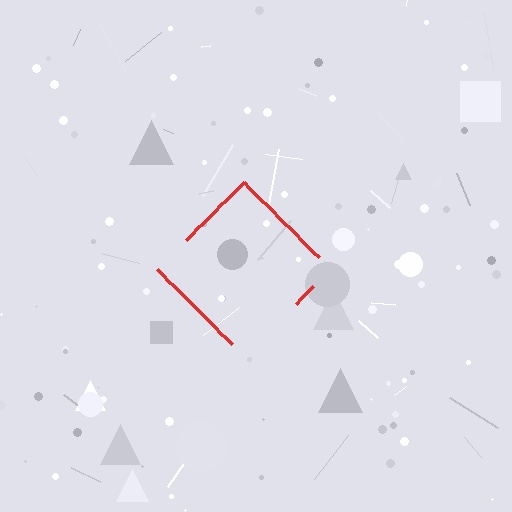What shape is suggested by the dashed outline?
The dashed outline suggests a diamond.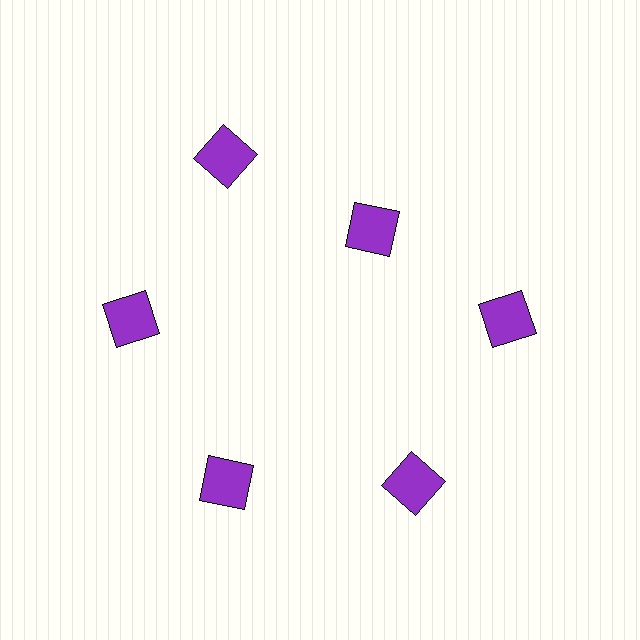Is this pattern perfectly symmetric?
No. The 6 purple squares are arranged in a ring, but one element near the 1 o'clock position is pulled inward toward the center, breaking the 6-fold rotational symmetry.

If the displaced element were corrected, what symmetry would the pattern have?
It would have 6-fold rotational symmetry — the pattern would map onto itself every 60 degrees.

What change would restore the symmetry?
The symmetry would be restored by moving it outward, back onto the ring so that all 6 squares sit at equal angles and equal distance from the center.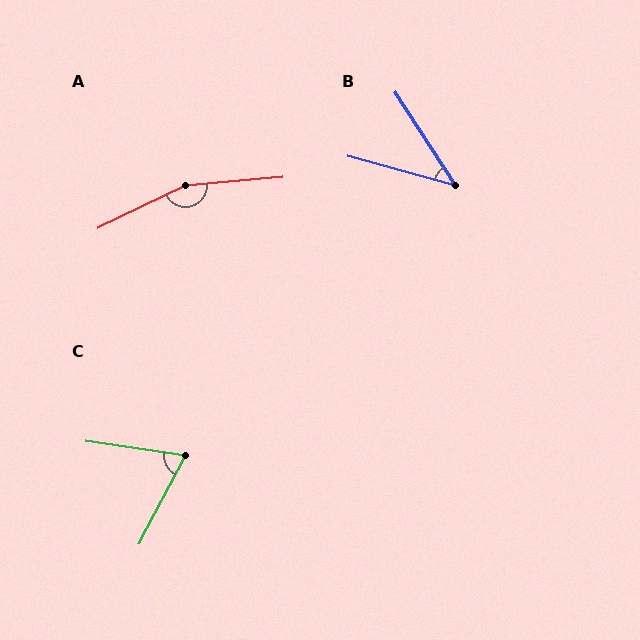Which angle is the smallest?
B, at approximately 42 degrees.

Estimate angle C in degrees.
Approximately 71 degrees.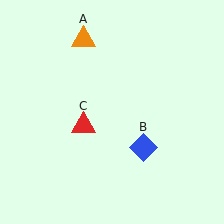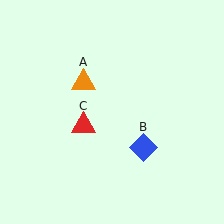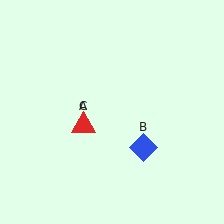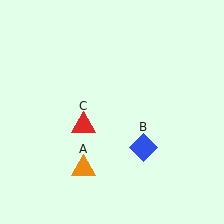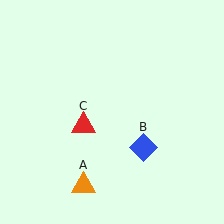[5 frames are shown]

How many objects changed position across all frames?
1 object changed position: orange triangle (object A).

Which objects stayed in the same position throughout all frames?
Blue diamond (object B) and red triangle (object C) remained stationary.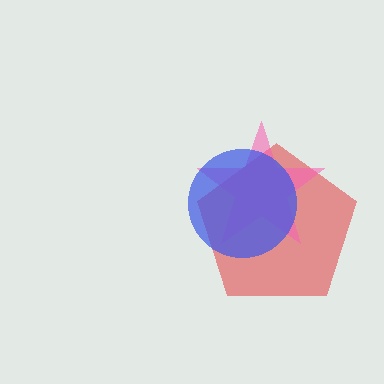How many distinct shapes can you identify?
There are 3 distinct shapes: a red pentagon, a pink star, a blue circle.